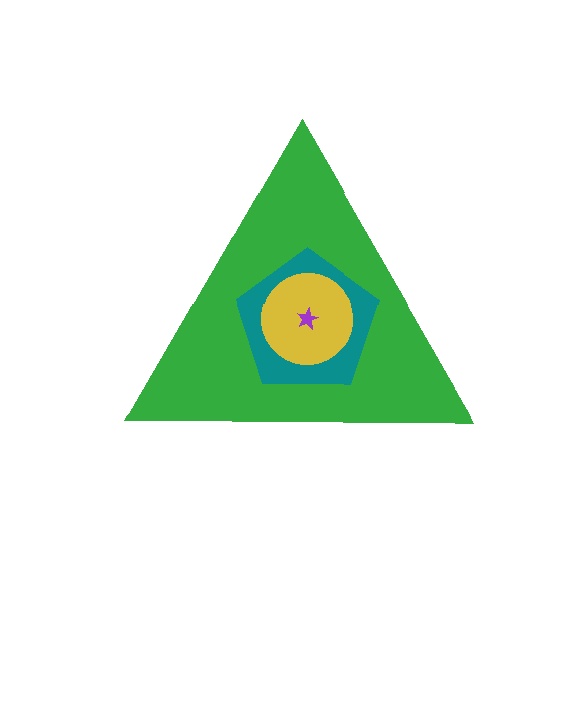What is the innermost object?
The purple star.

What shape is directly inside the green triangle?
The teal pentagon.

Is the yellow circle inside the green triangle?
Yes.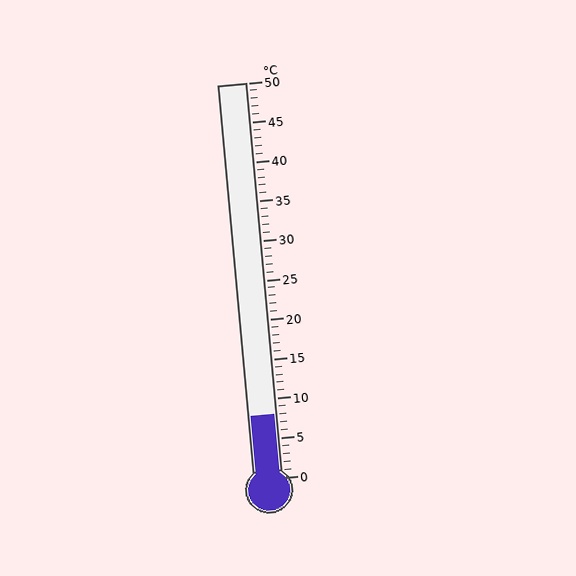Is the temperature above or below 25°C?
The temperature is below 25°C.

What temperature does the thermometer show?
The thermometer shows approximately 8°C.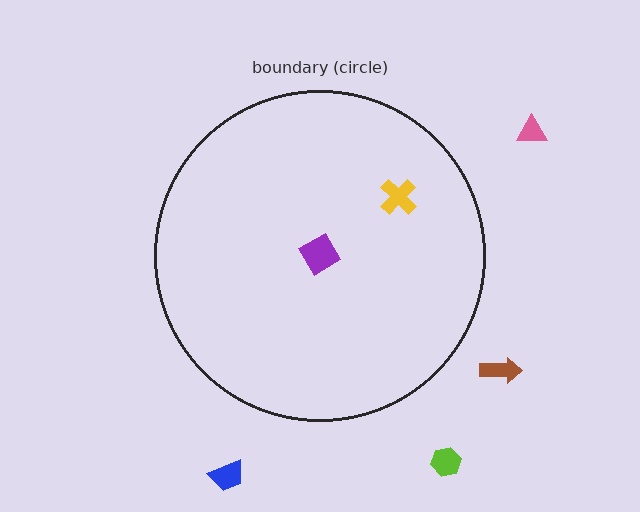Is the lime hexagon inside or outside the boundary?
Outside.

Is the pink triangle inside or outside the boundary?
Outside.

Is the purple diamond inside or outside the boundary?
Inside.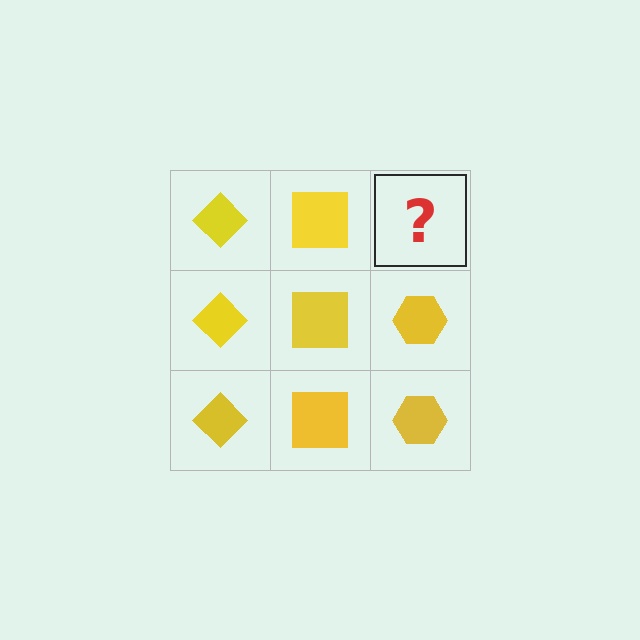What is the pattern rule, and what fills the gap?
The rule is that each column has a consistent shape. The gap should be filled with a yellow hexagon.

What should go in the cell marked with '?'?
The missing cell should contain a yellow hexagon.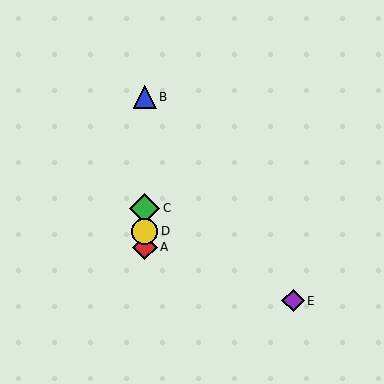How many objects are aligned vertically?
4 objects (A, B, C, D) are aligned vertically.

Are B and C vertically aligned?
Yes, both are at x≈145.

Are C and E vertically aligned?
No, C is at x≈145 and E is at x≈293.